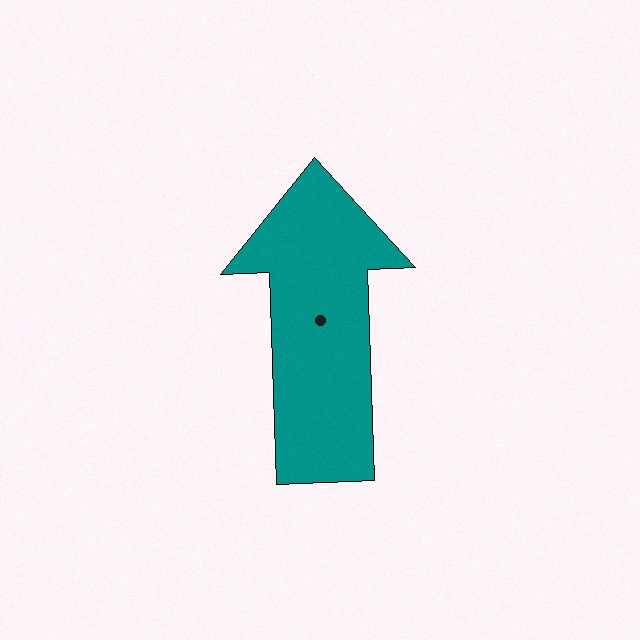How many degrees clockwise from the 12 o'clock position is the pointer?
Approximately 358 degrees.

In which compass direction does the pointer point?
North.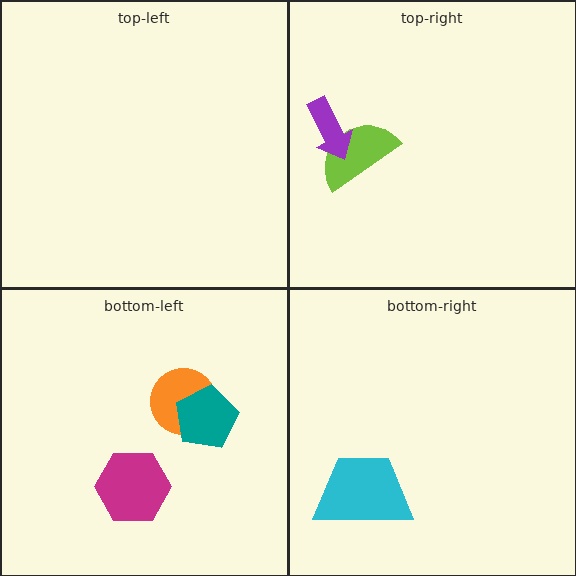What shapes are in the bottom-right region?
The cyan trapezoid.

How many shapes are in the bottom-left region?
3.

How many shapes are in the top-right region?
2.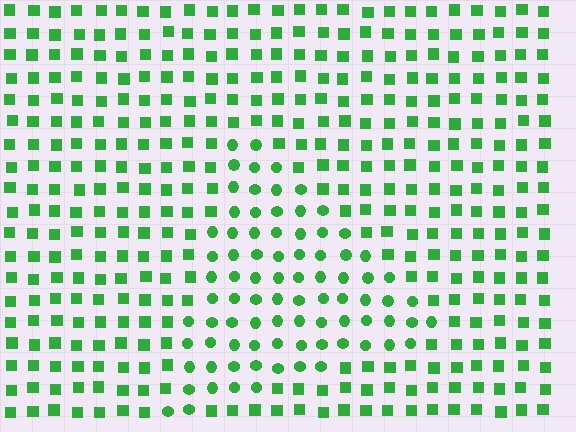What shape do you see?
I see a triangle.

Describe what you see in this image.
The image is filled with small green elements arranged in a uniform grid. A triangle-shaped region contains circles, while the surrounding area contains squares. The boundary is defined purely by the change in element shape.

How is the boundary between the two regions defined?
The boundary is defined by a change in element shape: circles inside vs. squares outside. All elements share the same color and spacing.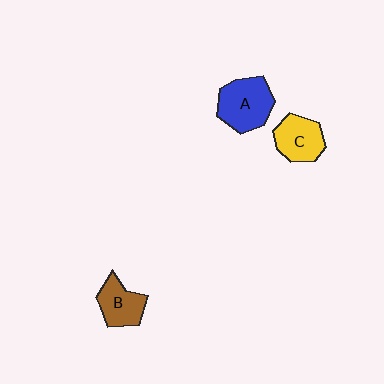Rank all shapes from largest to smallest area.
From largest to smallest: A (blue), C (yellow), B (brown).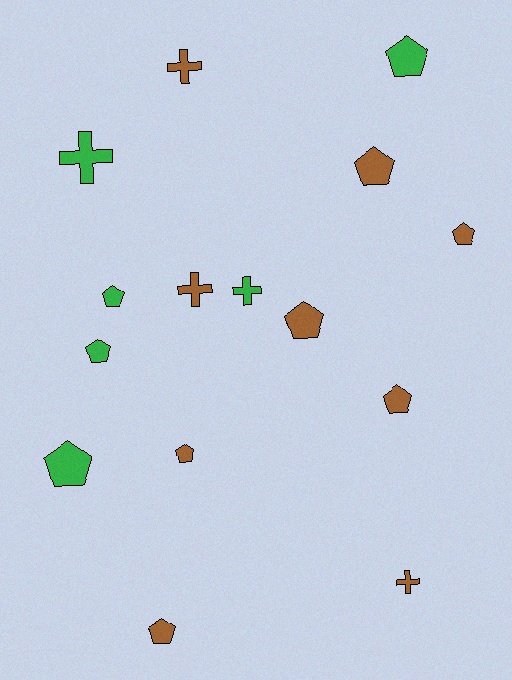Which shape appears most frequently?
Pentagon, with 10 objects.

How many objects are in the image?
There are 15 objects.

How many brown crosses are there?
There are 3 brown crosses.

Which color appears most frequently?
Brown, with 9 objects.